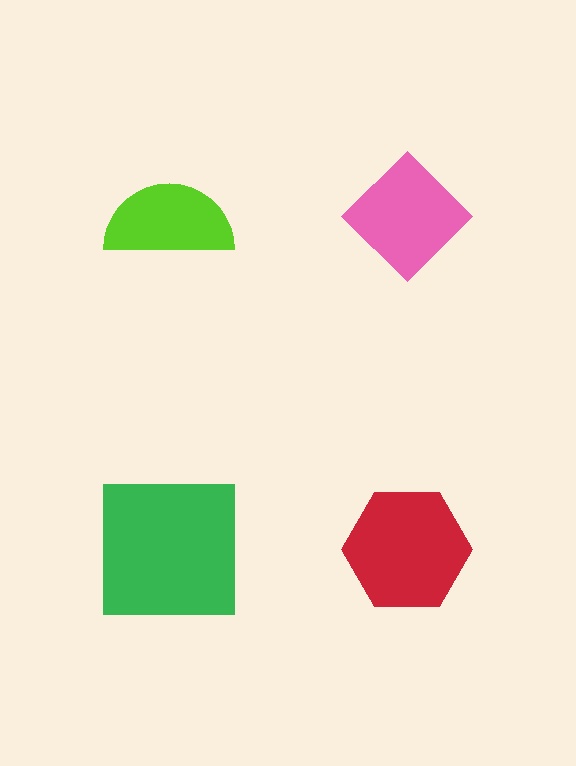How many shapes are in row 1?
2 shapes.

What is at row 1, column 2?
A pink diamond.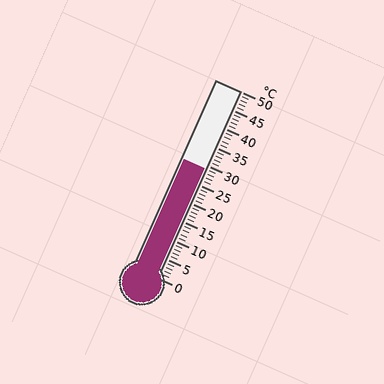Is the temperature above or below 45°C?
The temperature is below 45°C.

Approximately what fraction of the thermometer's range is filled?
The thermometer is filled to approximately 60% of its range.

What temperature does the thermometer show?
The thermometer shows approximately 29°C.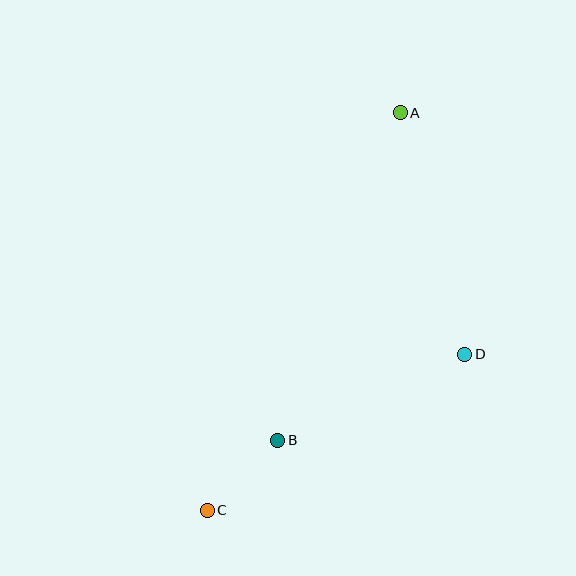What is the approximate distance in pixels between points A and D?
The distance between A and D is approximately 250 pixels.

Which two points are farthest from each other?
Points A and C are farthest from each other.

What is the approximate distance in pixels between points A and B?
The distance between A and B is approximately 350 pixels.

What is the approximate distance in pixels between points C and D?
The distance between C and D is approximately 301 pixels.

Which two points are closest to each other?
Points B and C are closest to each other.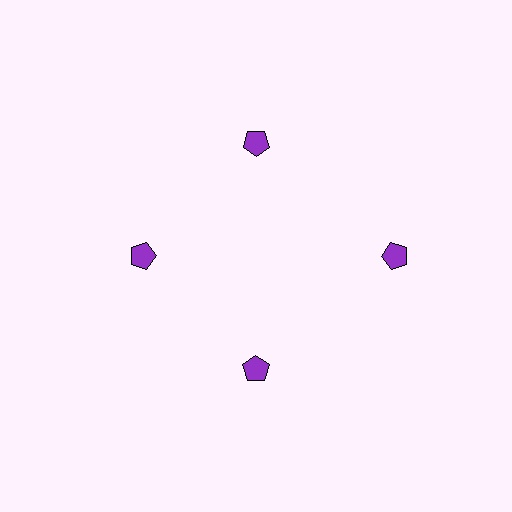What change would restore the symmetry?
The symmetry would be restored by moving it inward, back onto the ring so that all 4 pentagons sit at equal angles and equal distance from the center.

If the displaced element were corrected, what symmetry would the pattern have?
It would have 4-fold rotational symmetry — the pattern would map onto itself every 90 degrees.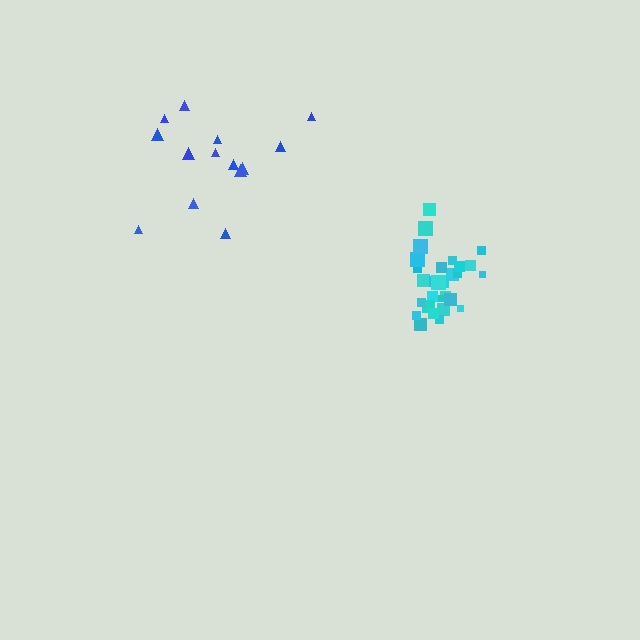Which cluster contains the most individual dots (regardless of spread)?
Cyan (29).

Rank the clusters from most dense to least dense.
cyan, blue.